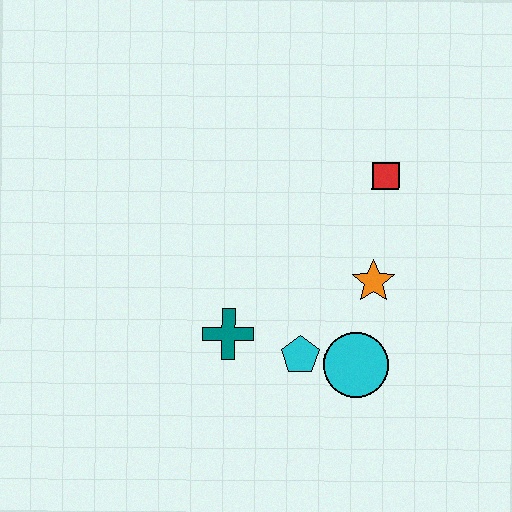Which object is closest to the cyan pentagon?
The cyan circle is closest to the cyan pentagon.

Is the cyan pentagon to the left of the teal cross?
No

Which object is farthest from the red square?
The teal cross is farthest from the red square.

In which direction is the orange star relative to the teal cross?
The orange star is to the right of the teal cross.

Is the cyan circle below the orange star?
Yes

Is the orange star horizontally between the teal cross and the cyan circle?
No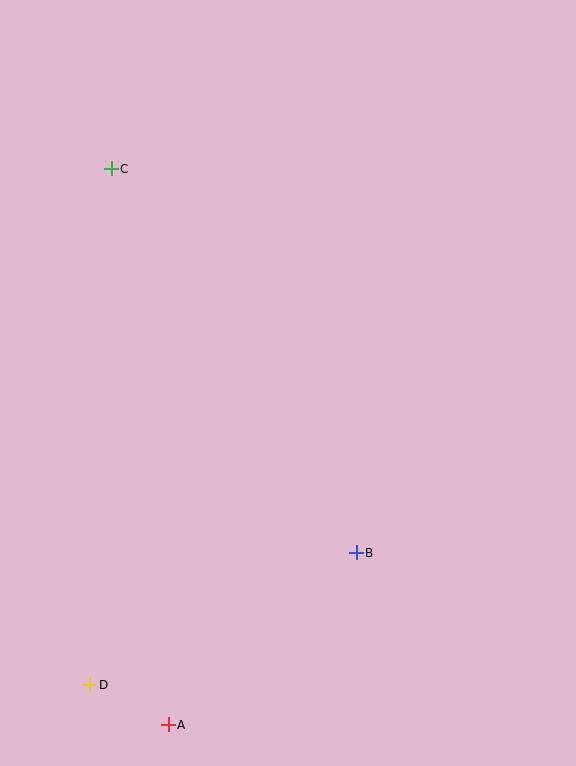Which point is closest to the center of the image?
Point B at (356, 553) is closest to the center.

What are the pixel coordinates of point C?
Point C is at (111, 169).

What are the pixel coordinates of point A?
Point A is at (168, 725).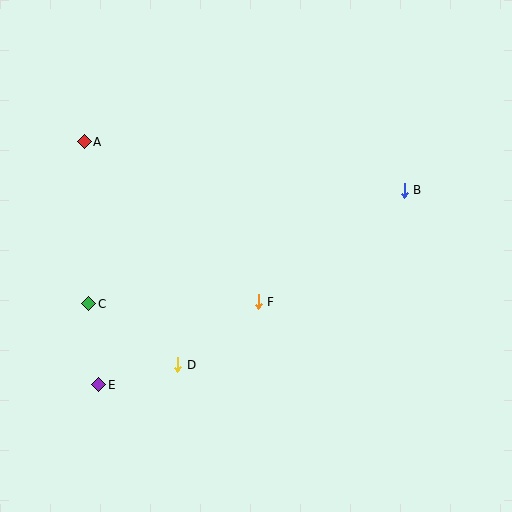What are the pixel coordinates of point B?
Point B is at (404, 190).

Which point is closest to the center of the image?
Point F at (258, 302) is closest to the center.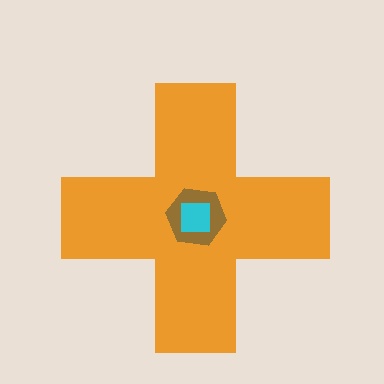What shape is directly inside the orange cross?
The brown hexagon.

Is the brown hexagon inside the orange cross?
Yes.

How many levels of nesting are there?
3.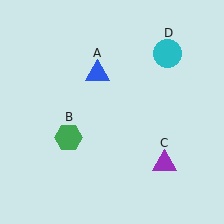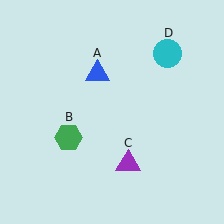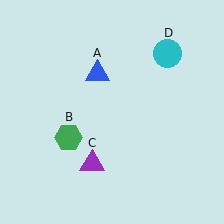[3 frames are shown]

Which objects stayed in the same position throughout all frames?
Blue triangle (object A) and green hexagon (object B) and cyan circle (object D) remained stationary.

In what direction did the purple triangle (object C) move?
The purple triangle (object C) moved left.